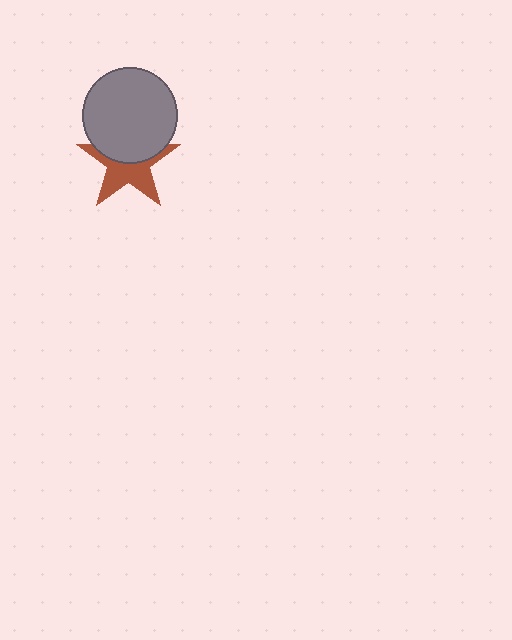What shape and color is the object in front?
The object in front is a gray circle.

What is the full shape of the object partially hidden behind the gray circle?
The partially hidden object is a brown star.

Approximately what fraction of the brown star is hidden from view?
Roughly 45% of the brown star is hidden behind the gray circle.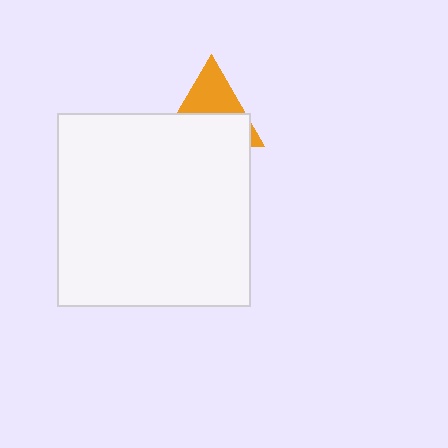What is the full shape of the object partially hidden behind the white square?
The partially hidden object is an orange triangle.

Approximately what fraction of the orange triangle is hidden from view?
Roughly 56% of the orange triangle is hidden behind the white square.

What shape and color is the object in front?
The object in front is a white square.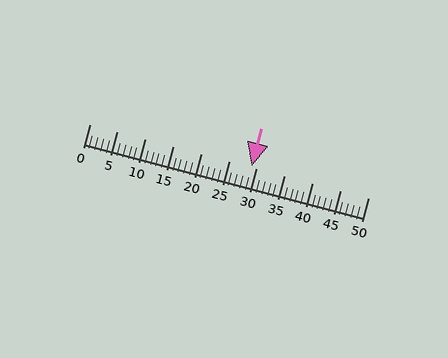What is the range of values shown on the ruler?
The ruler shows values from 0 to 50.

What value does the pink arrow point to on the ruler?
The pink arrow points to approximately 29.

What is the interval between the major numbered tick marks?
The major tick marks are spaced 5 units apart.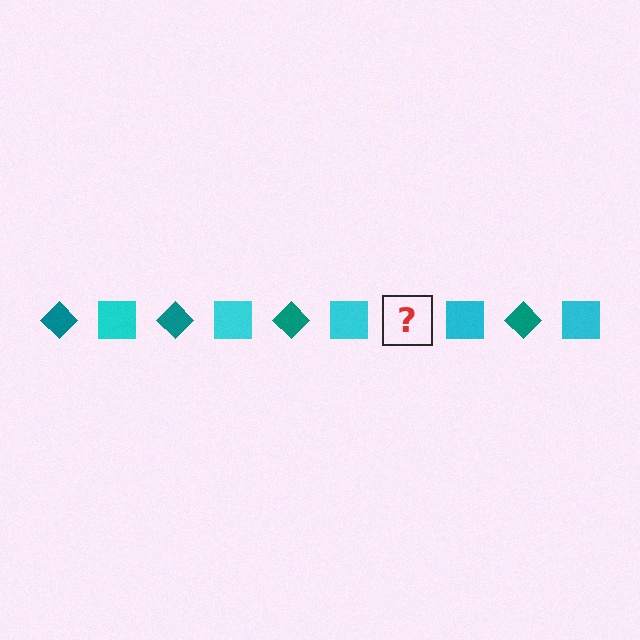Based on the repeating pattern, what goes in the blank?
The blank should be a teal diamond.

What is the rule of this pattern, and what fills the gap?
The rule is that the pattern alternates between teal diamond and cyan square. The gap should be filled with a teal diamond.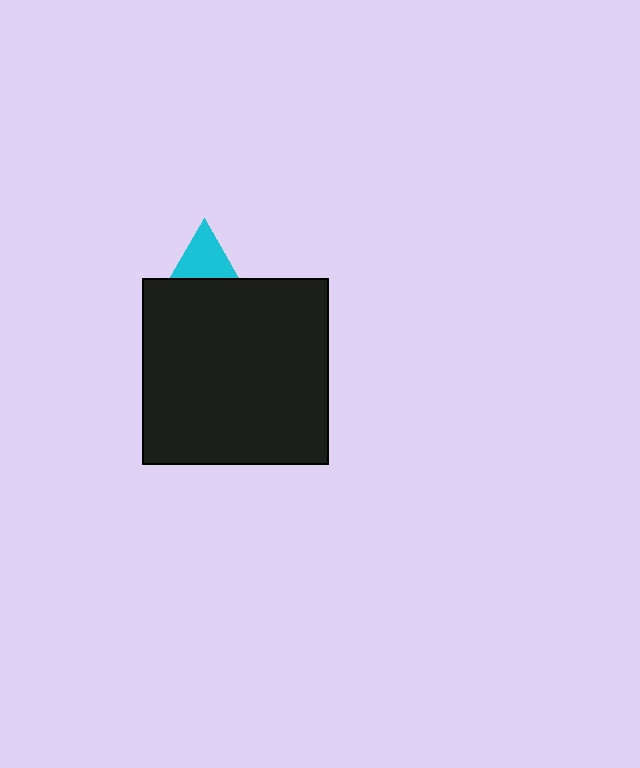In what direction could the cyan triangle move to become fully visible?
The cyan triangle could move up. That would shift it out from behind the black square entirely.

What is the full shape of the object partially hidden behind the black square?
The partially hidden object is a cyan triangle.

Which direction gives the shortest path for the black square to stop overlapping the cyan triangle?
Moving down gives the shortest separation.